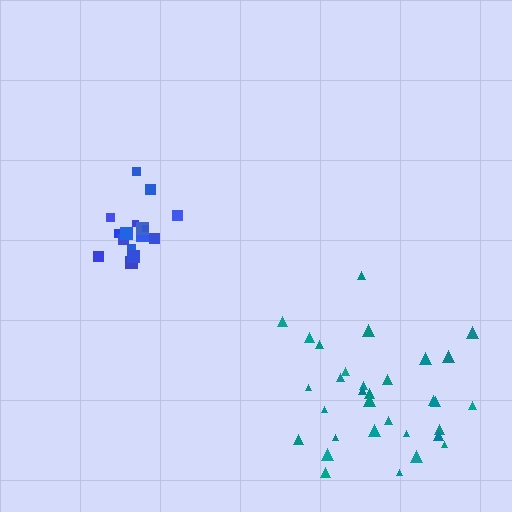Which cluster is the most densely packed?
Blue.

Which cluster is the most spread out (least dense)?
Teal.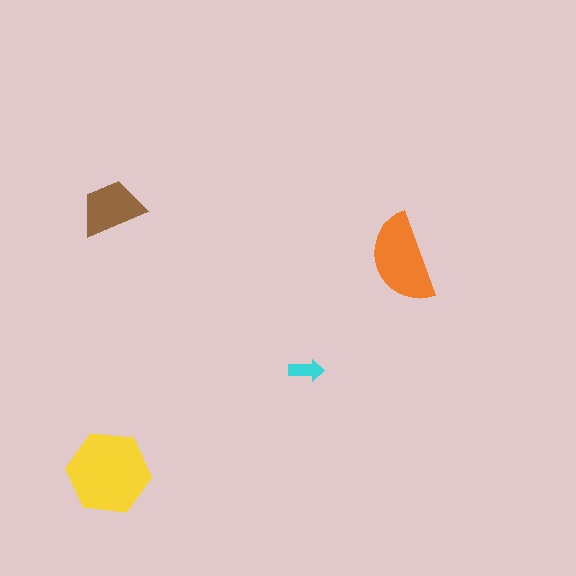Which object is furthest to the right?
The orange semicircle is rightmost.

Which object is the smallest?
The cyan arrow.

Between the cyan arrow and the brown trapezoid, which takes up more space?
The brown trapezoid.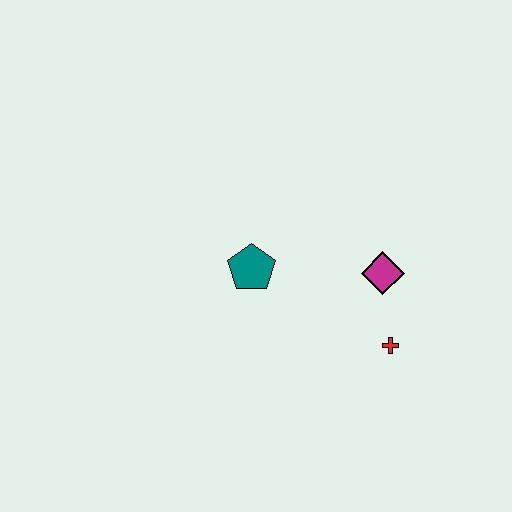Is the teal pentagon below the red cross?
No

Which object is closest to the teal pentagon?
The magenta diamond is closest to the teal pentagon.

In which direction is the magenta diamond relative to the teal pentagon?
The magenta diamond is to the right of the teal pentagon.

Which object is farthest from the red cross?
The teal pentagon is farthest from the red cross.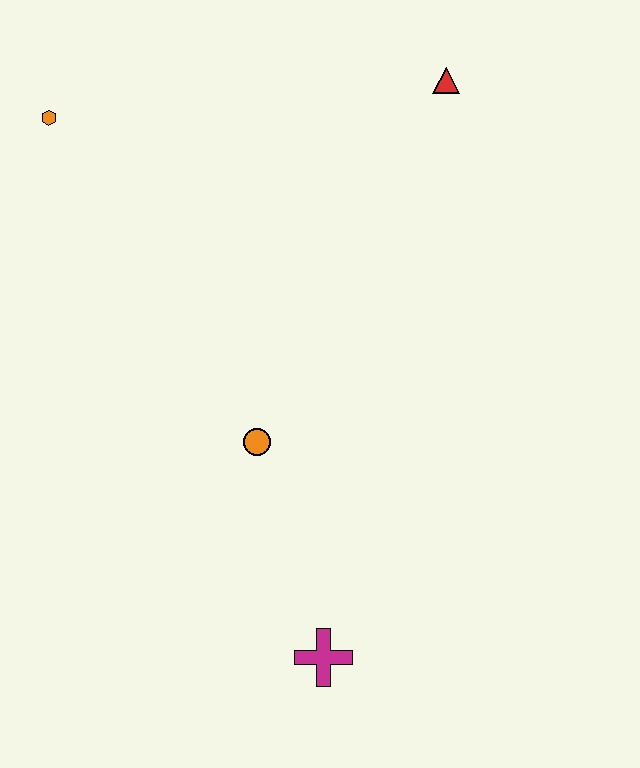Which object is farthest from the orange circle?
The red triangle is farthest from the orange circle.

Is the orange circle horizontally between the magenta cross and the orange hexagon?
Yes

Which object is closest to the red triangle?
The orange hexagon is closest to the red triangle.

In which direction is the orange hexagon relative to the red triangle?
The orange hexagon is to the left of the red triangle.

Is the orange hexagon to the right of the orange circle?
No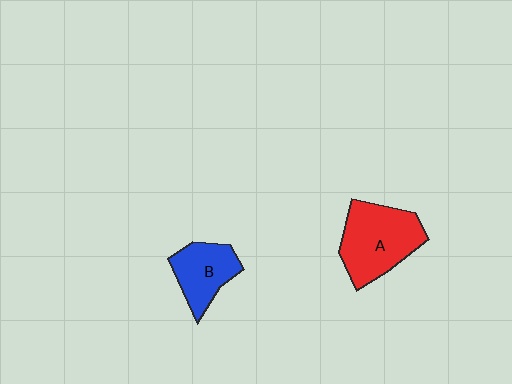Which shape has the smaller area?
Shape B (blue).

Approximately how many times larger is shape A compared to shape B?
Approximately 1.5 times.